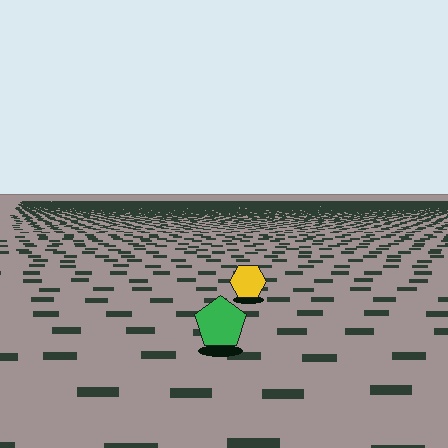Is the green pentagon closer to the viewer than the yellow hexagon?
Yes. The green pentagon is closer — you can tell from the texture gradient: the ground texture is coarser near it.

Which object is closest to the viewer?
The green pentagon is closest. The texture marks near it are larger and more spread out.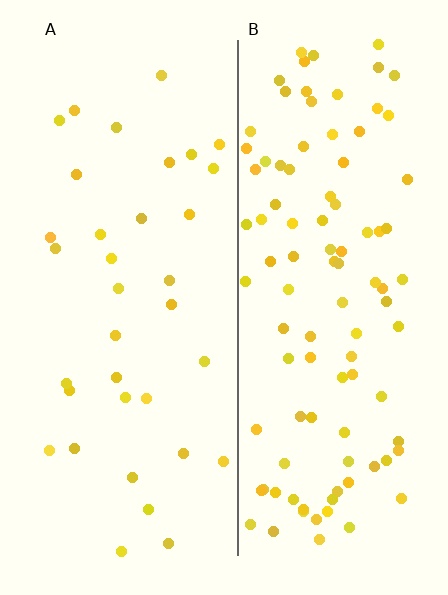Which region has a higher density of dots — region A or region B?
B (the right).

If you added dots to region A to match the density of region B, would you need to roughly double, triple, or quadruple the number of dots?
Approximately triple.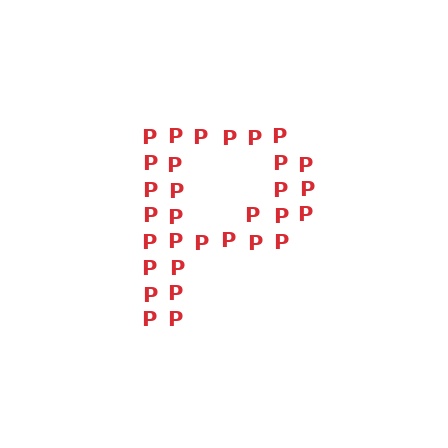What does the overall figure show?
The overall figure shows the letter P.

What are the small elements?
The small elements are letter P's.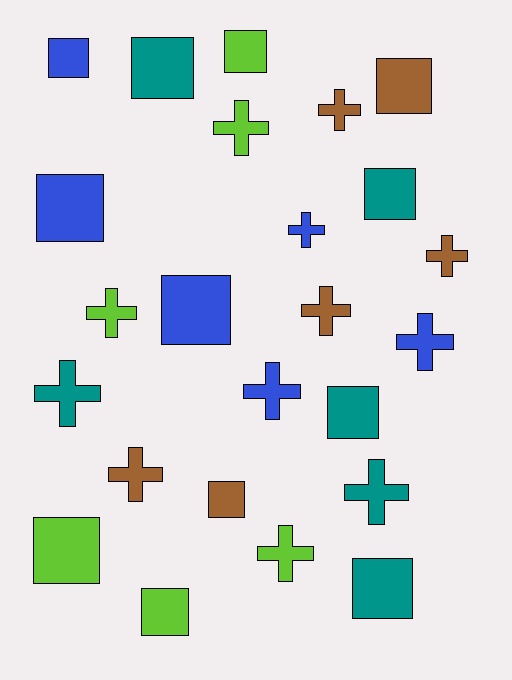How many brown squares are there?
There are 2 brown squares.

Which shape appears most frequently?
Square, with 12 objects.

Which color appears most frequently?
Blue, with 6 objects.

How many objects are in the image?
There are 24 objects.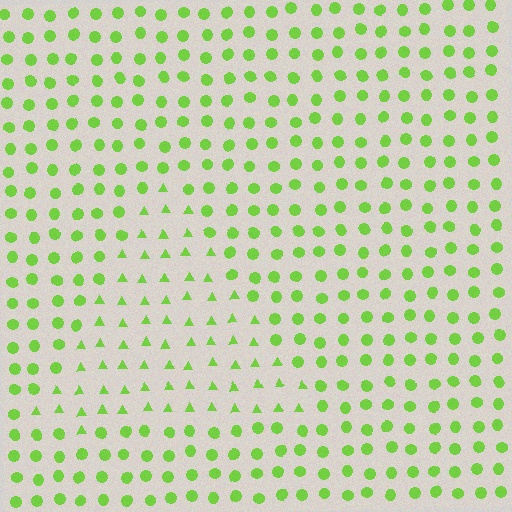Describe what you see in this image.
The image is filled with small lime elements arranged in a uniform grid. A triangle-shaped region contains triangles, while the surrounding area contains circles. The boundary is defined purely by the change in element shape.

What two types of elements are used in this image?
The image uses triangles inside the triangle region and circles outside it.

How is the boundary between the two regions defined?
The boundary is defined by a change in element shape: triangles inside vs. circles outside. All elements share the same color and spacing.